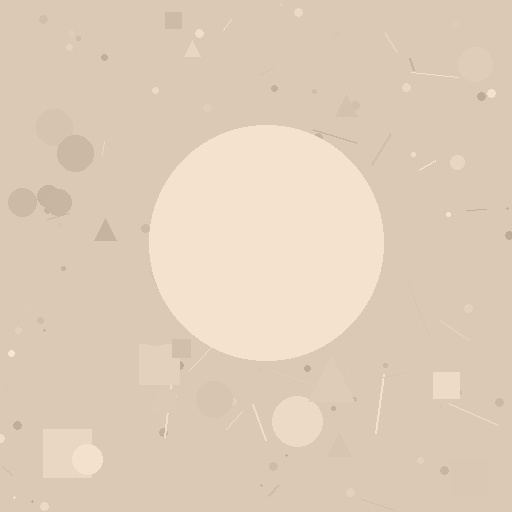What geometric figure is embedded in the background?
A circle is embedded in the background.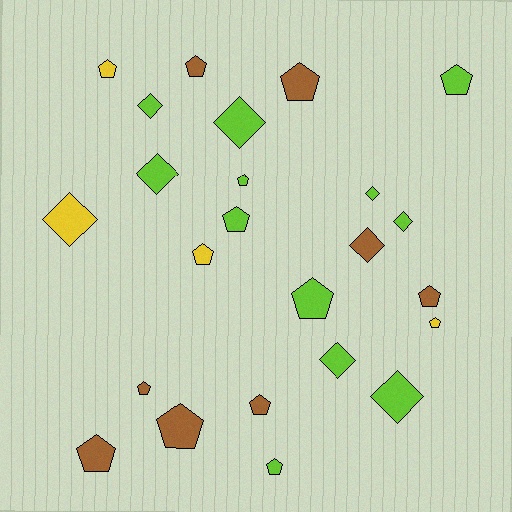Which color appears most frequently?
Lime, with 12 objects.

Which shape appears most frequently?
Pentagon, with 15 objects.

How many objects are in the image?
There are 24 objects.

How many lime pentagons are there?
There are 5 lime pentagons.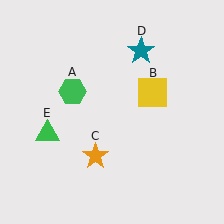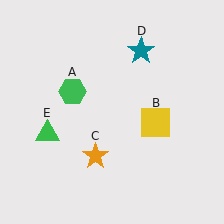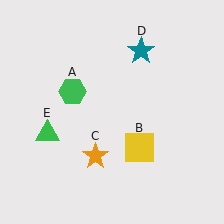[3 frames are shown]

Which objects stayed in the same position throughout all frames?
Green hexagon (object A) and orange star (object C) and teal star (object D) and green triangle (object E) remained stationary.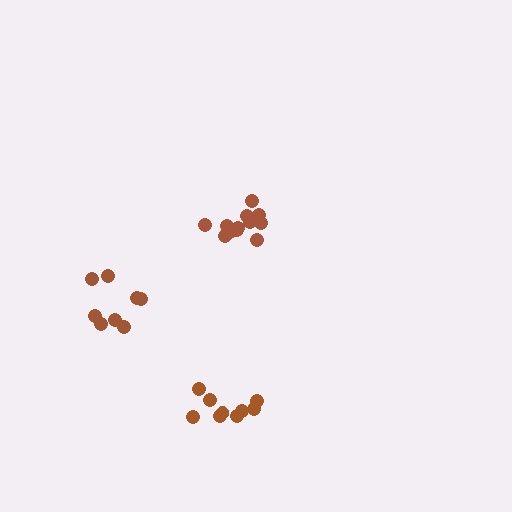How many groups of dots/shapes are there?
There are 3 groups.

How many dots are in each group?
Group 1: 12 dots, Group 2: 9 dots, Group 3: 9 dots (30 total).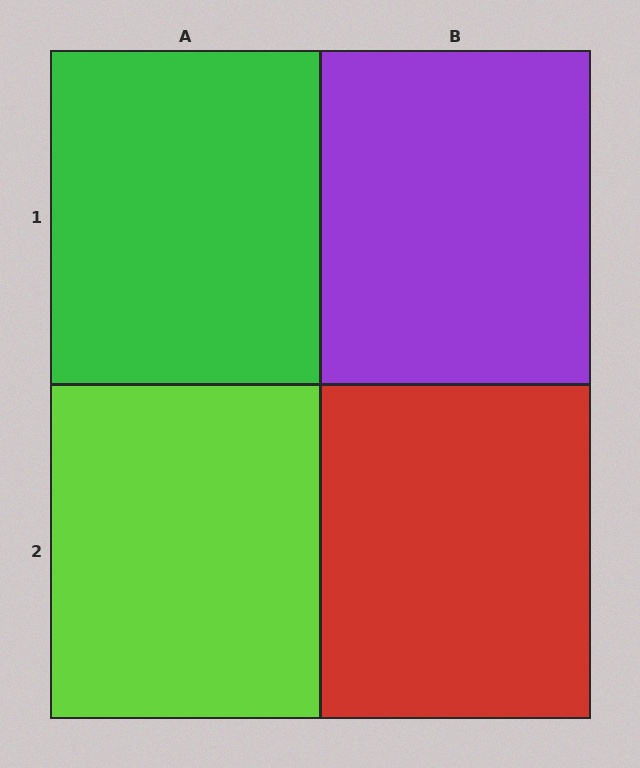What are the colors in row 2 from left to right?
Lime, red.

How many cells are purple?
1 cell is purple.